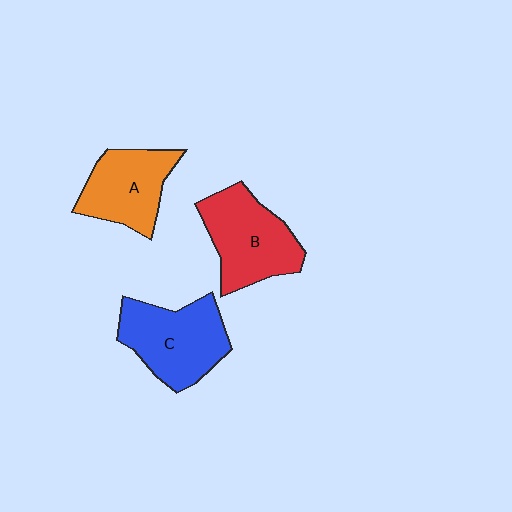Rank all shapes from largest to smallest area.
From largest to smallest: C (blue), B (red), A (orange).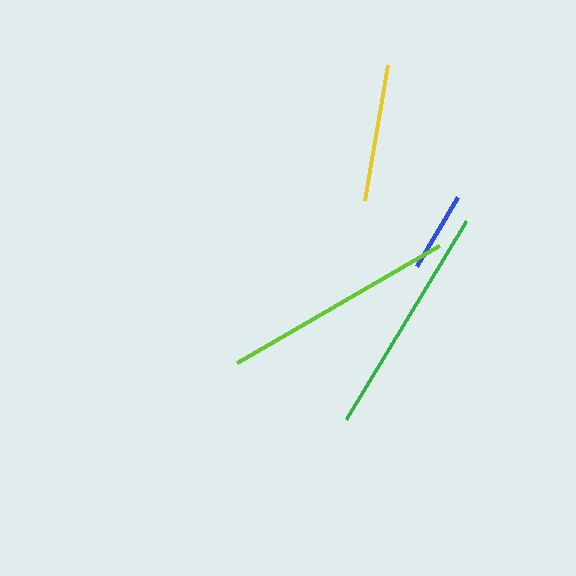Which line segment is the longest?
The lime line is the longest at approximately 234 pixels.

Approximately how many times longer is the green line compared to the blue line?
The green line is approximately 2.9 times the length of the blue line.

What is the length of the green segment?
The green segment is approximately 232 pixels long.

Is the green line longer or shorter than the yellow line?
The green line is longer than the yellow line.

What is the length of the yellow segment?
The yellow segment is approximately 137 pixels long.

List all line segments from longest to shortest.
From longest to shortest: lime, green, yellow, blue.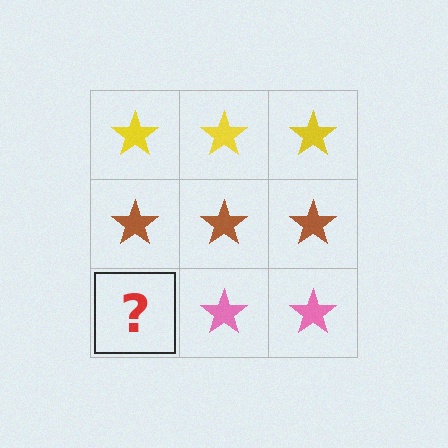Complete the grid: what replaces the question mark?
The question mark should be replaced with a pink star.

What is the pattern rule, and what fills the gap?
The rule is that each row has a consistent color. The gap should be filled with a pink star.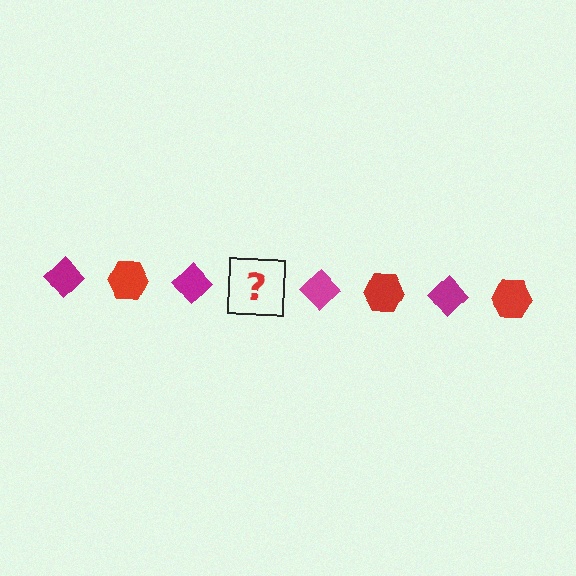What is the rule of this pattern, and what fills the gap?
The rule is that the pattern alternates between magenta diamond and red hexagon. The gap should be filled with a red hexagon.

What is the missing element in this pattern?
The missing element is a red hexagon.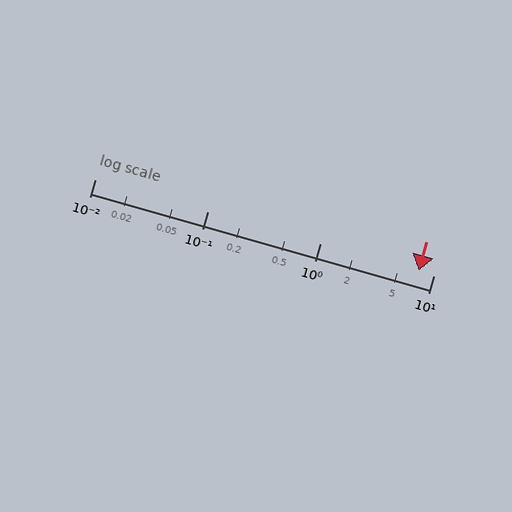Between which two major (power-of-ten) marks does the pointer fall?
The pointer is between 1 and 10.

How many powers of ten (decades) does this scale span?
The scale spans 3 decades, from 0.01 to 10.